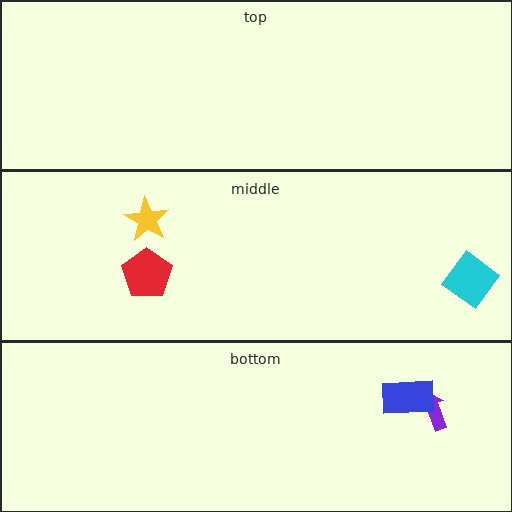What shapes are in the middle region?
The red pentagon, the yellow star, the cyan diamond.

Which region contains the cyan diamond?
The middle region.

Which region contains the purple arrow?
The bottom region.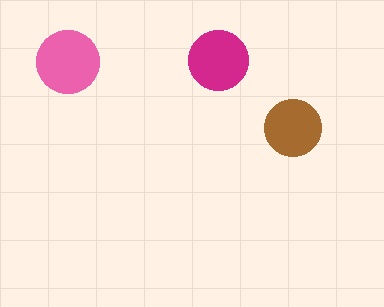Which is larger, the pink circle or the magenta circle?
The pink one.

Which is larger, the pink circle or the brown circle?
The pink one.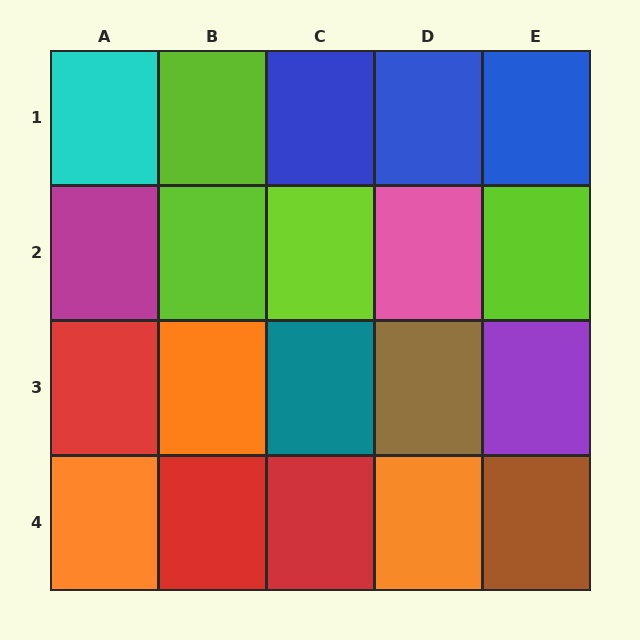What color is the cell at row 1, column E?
Blue.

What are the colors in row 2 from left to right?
Magenta, lime, lime, pink, lime.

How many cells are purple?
1 cell is purple.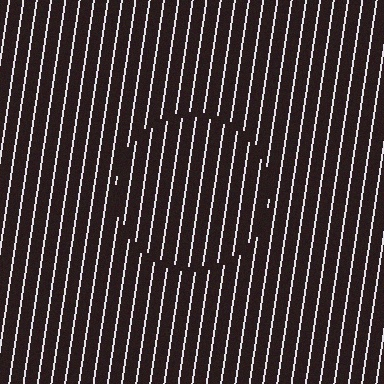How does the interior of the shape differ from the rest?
The interior of the shape contains the same grating, shifted by half a period — the contour is defined by the phase discontinuity where line-ends from the inner and outer gratings abut.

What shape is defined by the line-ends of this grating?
An illusory circle. The interior of the shape contains the same grating, shifted by half a period — the contour is defined by the phase discontinuity where line-ends from the inner and outer gratings abut.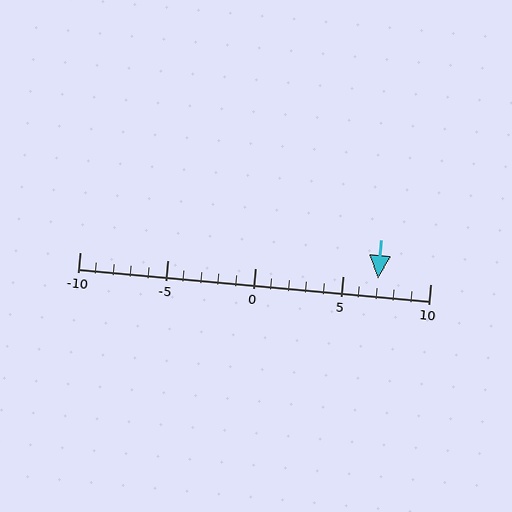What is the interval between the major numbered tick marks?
The major tick marks are spaced 5 units apart.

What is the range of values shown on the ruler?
The ruler shows values from -10 to 10.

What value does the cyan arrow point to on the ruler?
The cyan arrow points to approximately 7.